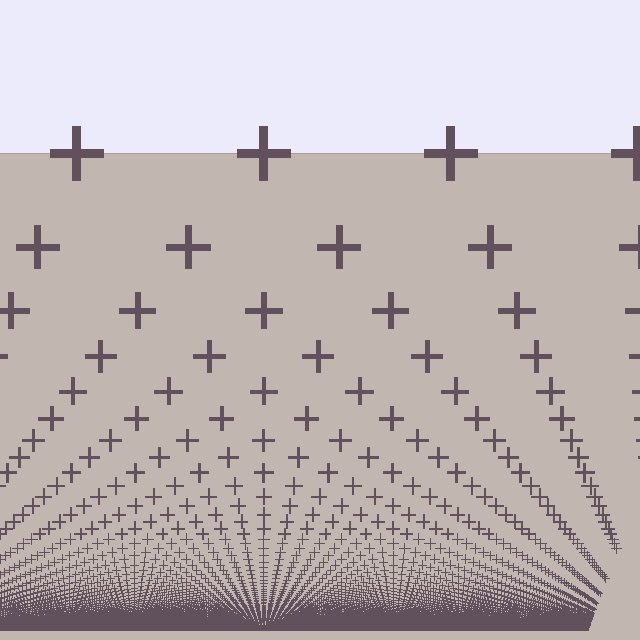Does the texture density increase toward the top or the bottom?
Density increases toward the bottom.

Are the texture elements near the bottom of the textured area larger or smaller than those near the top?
Smaller. The gradient is inverted — elements near the bottom are smaller and denser.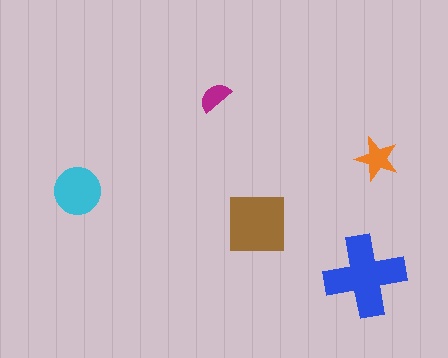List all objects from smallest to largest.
The magenta semicircle, the orange star, the cyan circle, the brown square, the blue cross.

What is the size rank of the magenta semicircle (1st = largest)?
5th.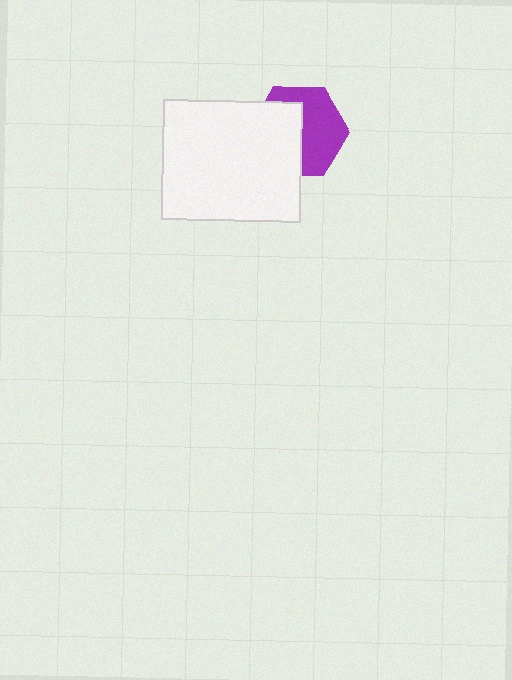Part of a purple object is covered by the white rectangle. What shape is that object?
It is a hexagon.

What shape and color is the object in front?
The object in front is a white rectangle.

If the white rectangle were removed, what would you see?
You would see the complete purple hexagon.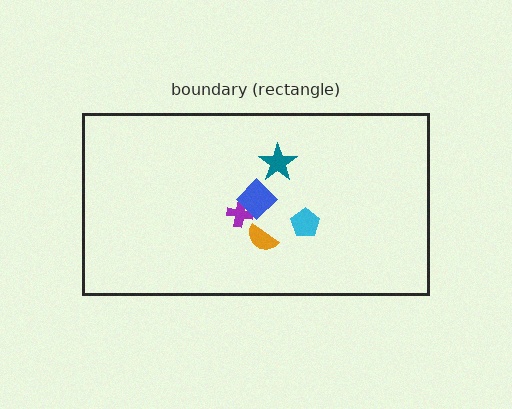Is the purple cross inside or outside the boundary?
Inside.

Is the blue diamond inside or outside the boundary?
Inside.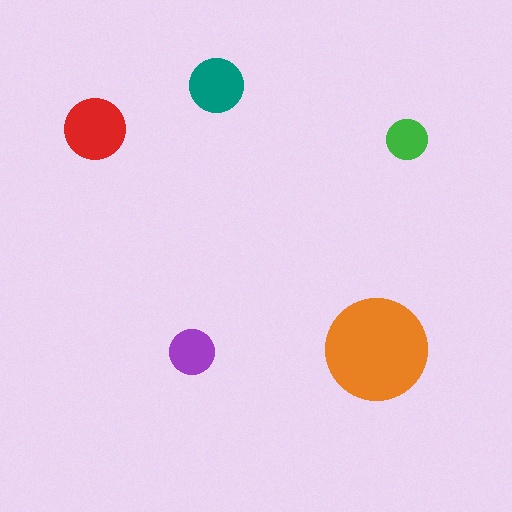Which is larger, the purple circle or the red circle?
The red one.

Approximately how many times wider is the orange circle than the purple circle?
About 2.5 times wider.